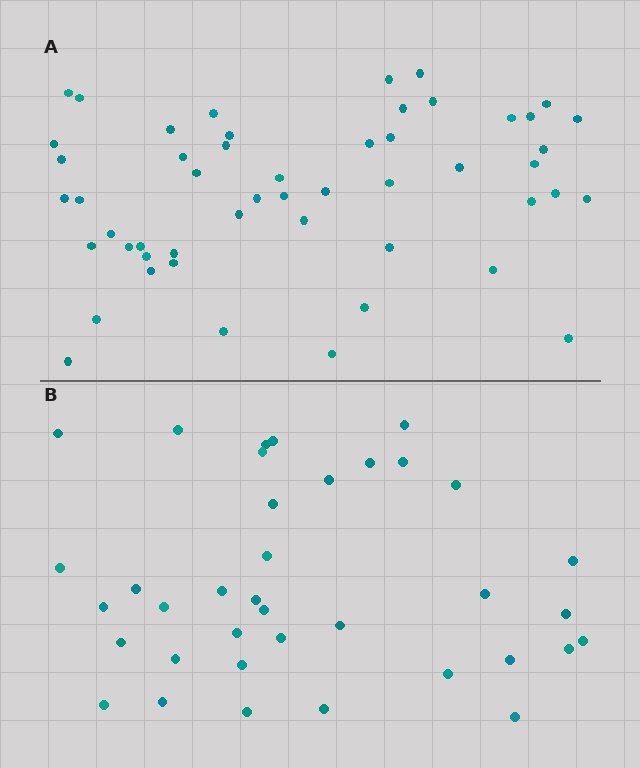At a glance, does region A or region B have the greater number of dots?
Region A (the top region) has more dots.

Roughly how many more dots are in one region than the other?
Region A has approximately 15 more dots than region B.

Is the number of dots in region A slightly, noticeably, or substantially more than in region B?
Region A has noticeably more, but not dramatically so. The ratio is roughly 1.4 to 1.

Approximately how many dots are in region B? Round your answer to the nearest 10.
About 40 dots. (The exact count is 37, which rounds to 40.)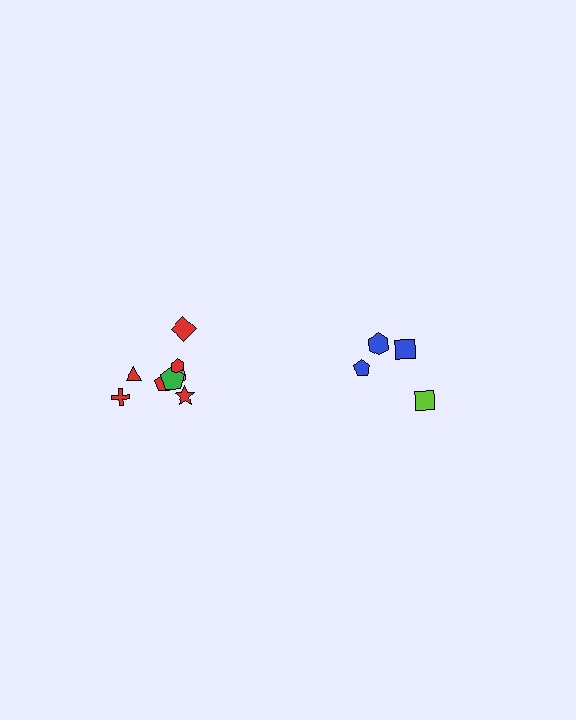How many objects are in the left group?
There are 8 objects.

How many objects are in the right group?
There are 4 objects.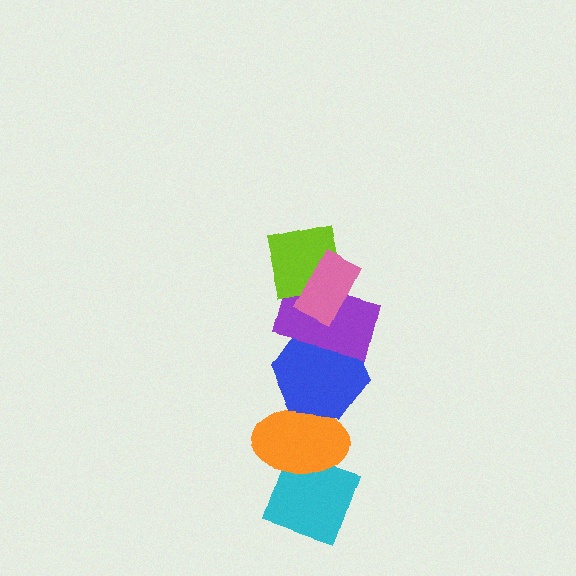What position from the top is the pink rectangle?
The pink rectangle is 1st from the top.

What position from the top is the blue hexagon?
The blue hexagon is 4th from the top.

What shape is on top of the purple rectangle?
The lime square is on top of the purple rectangle.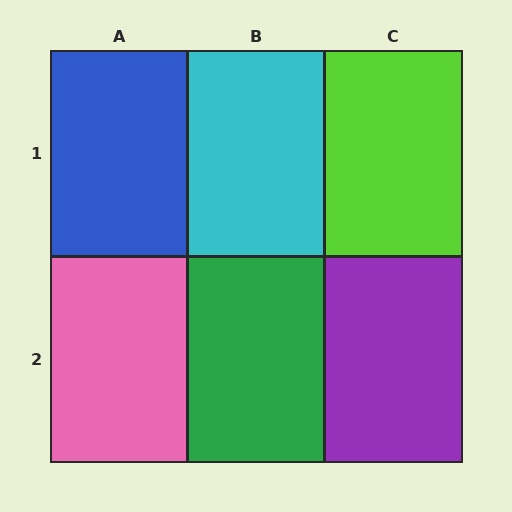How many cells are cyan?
1 cell is cyan.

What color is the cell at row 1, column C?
Lime.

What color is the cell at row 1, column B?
Cyan.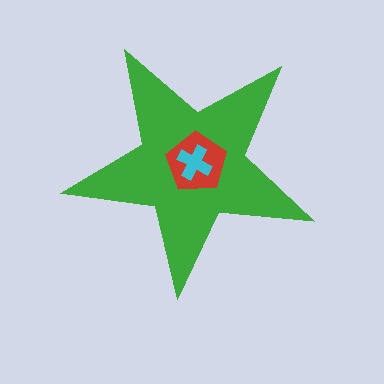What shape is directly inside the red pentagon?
The cyan cross.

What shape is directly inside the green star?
The red pentagon.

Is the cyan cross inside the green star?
Yes.